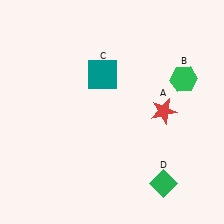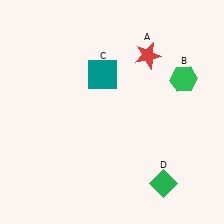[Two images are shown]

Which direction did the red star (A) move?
The red star (A) moved up.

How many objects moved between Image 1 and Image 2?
1 object moved between the two images.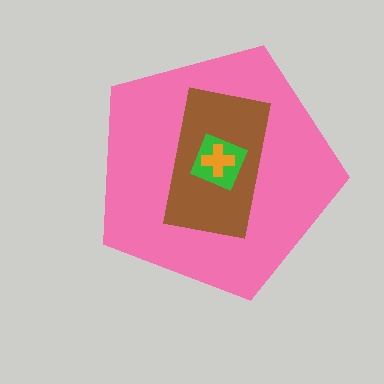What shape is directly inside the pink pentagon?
The brown rectangle.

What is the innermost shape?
The orange cross.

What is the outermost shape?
The pink pentagon.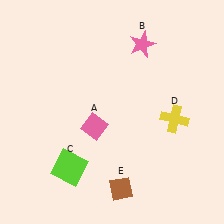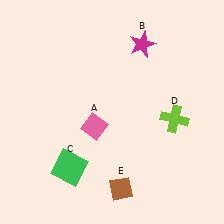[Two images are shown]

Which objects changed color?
B changed from pink to magenta. C changed from lime to green. D changed from yellow to lime.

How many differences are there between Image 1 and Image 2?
There are 3 differences between the two images.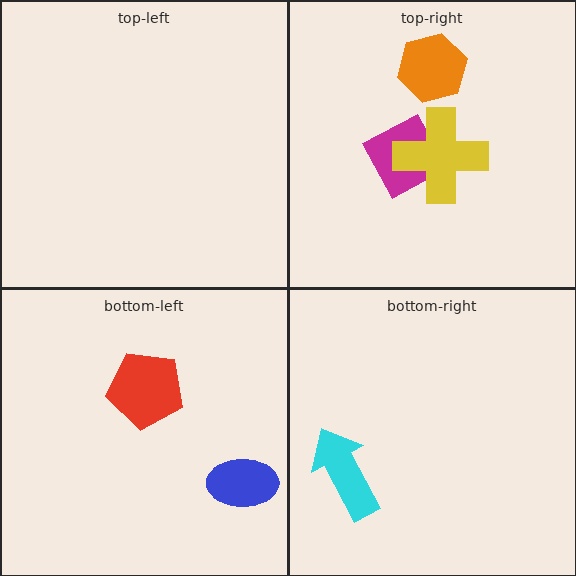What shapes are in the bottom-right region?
The cyan arrow.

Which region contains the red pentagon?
The bottom-left region.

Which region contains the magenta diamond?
The top-right region.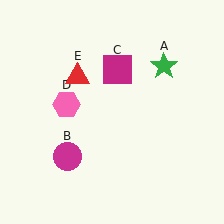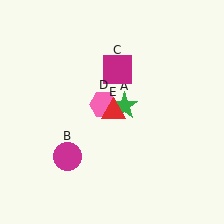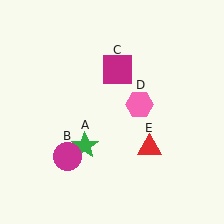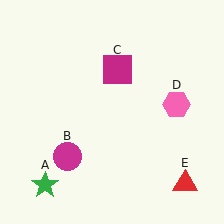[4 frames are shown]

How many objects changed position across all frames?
3 objects changed position: green star (object A), pink hexagon (object D), red triangle (object E).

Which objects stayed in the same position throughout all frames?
Magenta circle (object B) and magenta square (object C) remained stationary.